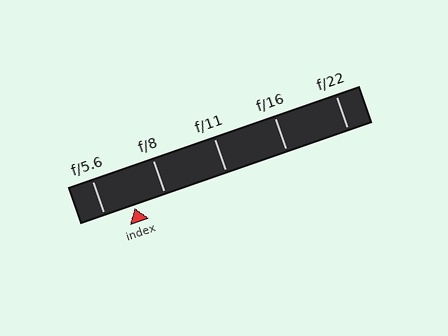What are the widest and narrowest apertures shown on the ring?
The widest aperture shown is f/5.6 and the narrowest is f/22.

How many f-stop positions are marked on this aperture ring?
There are 5 f-stop positions marked.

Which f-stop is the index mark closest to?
The index mark is closest to f/5.6.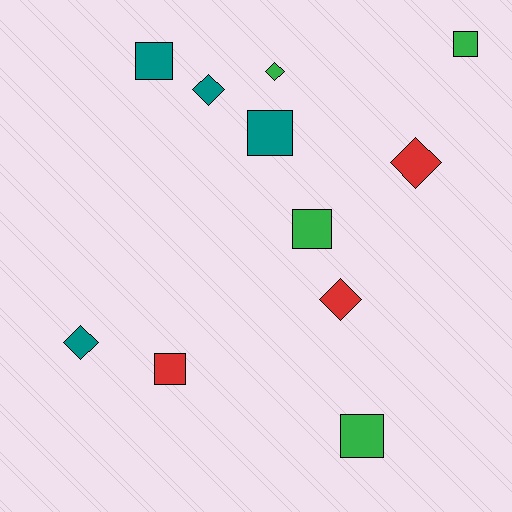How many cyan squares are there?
There are no cyan squares.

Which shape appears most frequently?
Square, with 6 objects.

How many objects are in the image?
There are 11 objects.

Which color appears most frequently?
Teal, with 4 objects.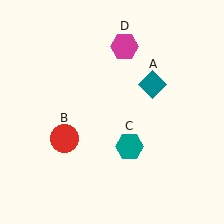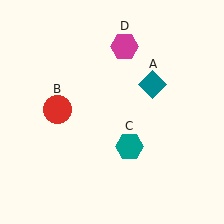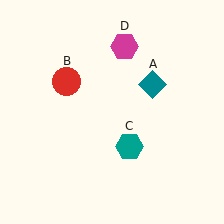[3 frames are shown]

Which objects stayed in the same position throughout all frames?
Teal diamond (object A) and teal hexagon (object C) and magenta hexagon (object D) remained stationary.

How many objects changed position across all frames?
1 object changed position: red circle (object B).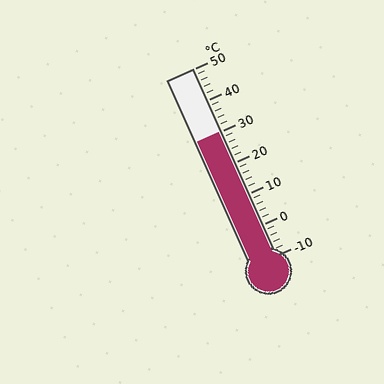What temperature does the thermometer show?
The thermometer shows approximately 30°C.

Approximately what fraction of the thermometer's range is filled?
The thermometer is filled to approximately 65% of its range.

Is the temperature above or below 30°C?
The temperature is at 30°C.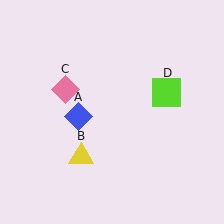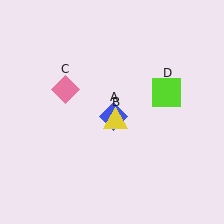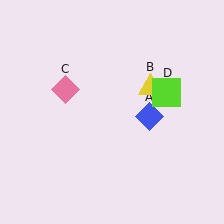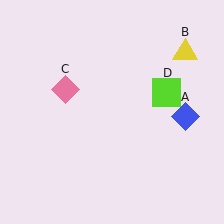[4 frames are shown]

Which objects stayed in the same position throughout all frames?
Pink diamond (object C) and lime square (object D) remained stationary.